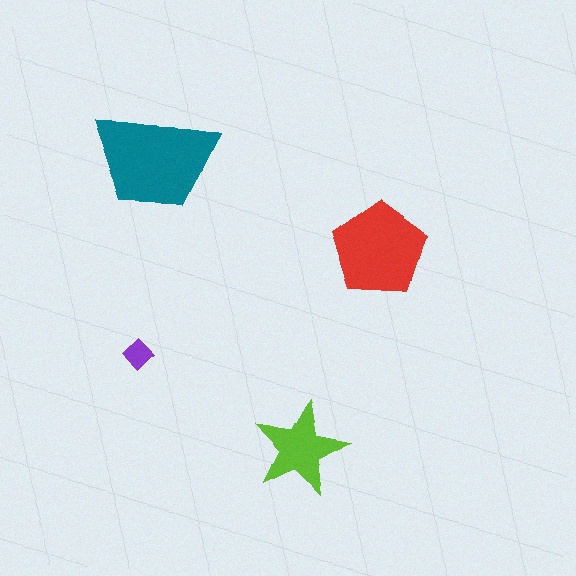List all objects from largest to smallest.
The teal trapezoid, the red pentagon, the lime star, the purple diamond.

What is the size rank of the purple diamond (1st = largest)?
4th.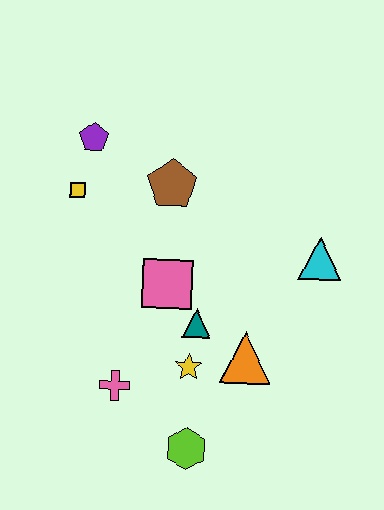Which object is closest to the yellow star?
The teal triangle is closest to the yellow star.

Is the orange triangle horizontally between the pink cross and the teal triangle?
No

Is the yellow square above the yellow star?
Yes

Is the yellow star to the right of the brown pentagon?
Yes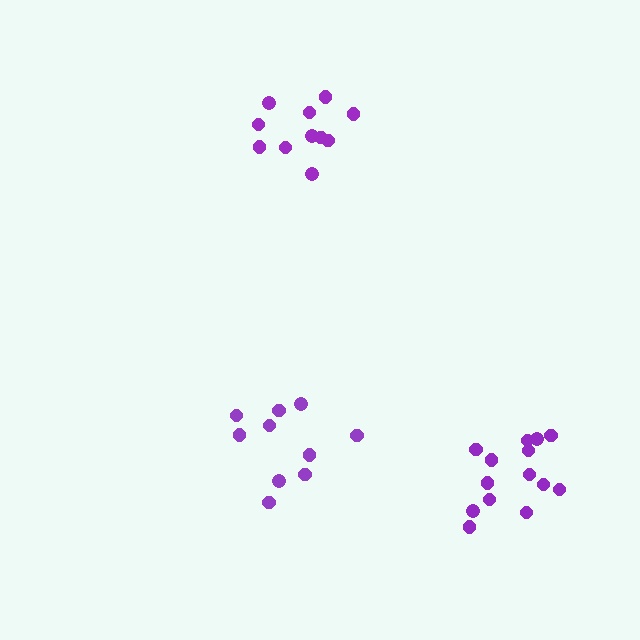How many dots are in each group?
Group 1: 10 dots, Group 2: 11 dots, Group 3: 14 dots (35 total).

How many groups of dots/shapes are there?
There are 3 groups.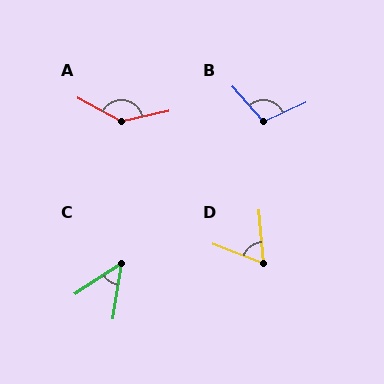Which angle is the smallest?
C, at approximately 48 degrees.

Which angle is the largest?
A, at approximately 139 degrees.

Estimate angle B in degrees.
Approximately 107 degrees.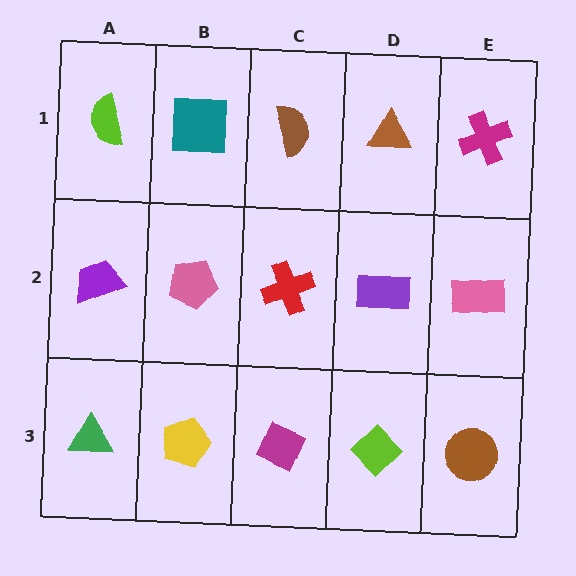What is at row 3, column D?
A lime diamond.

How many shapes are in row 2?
5 shapes.